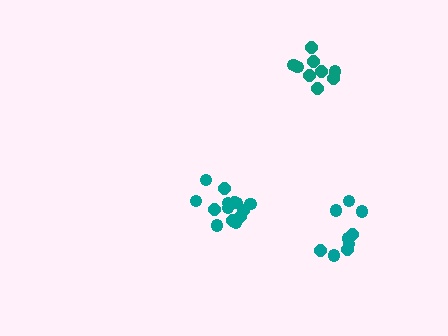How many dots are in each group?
Group 1: 9 dots, Group 2: 9 dots, Group 3: 14 dots (32 total).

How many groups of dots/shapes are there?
There are 3 groups.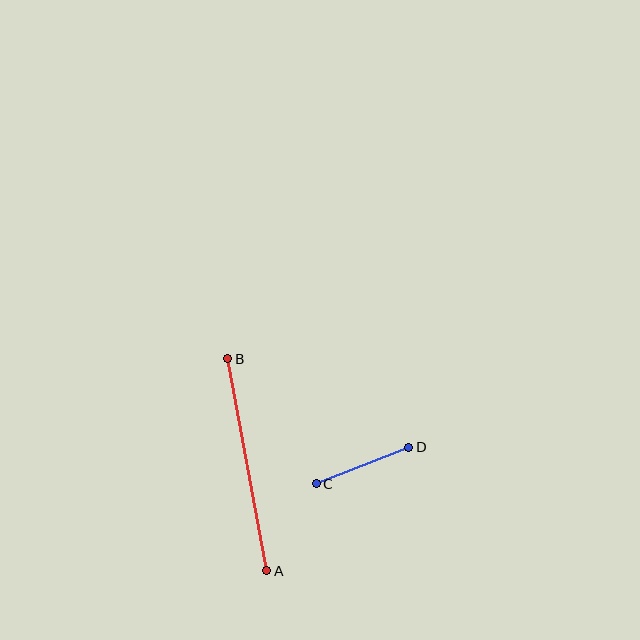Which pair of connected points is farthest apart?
Points A and B are farthest apart.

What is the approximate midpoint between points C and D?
The midpoint is at approximately (362, 465) pixels.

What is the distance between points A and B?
The distance is approximately 215 pixels.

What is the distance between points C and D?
The distance is approximately 99 pixels.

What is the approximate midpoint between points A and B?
The midpoint is at approximately (247, 465) pixels.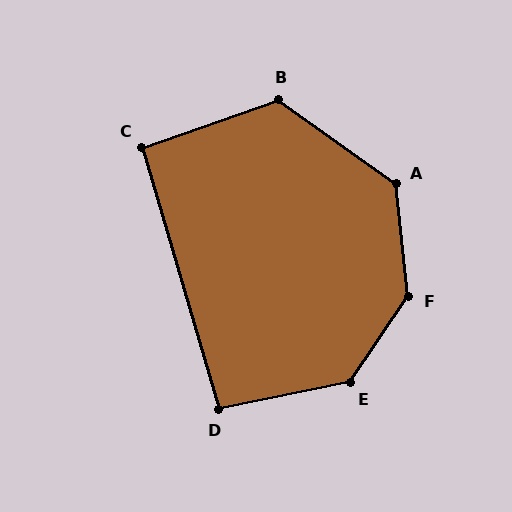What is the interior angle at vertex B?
Approximately 125 degrees (obtuse).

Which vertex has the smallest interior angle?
C, at approximately 93 degrees.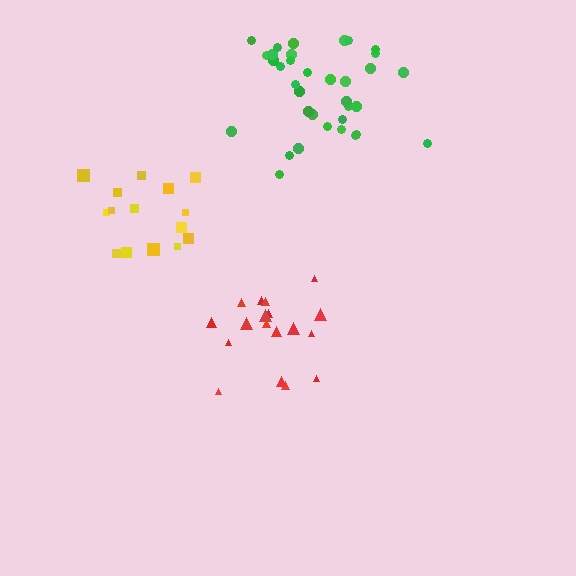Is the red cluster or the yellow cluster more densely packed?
Red.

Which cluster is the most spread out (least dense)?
Yellow.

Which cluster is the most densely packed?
Red.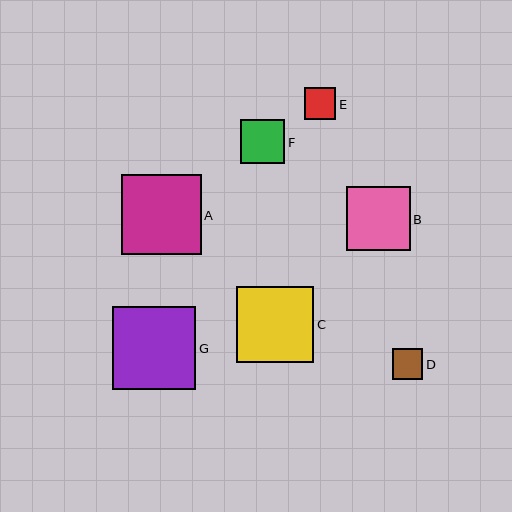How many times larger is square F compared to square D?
Square F is approximately 1.4 times the size of square D.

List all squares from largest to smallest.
From largest to smallest: G, A, C, B, F, E, D.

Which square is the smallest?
Square D is the smallest with a size of approximately 31 pixels.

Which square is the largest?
Square G is the largest with a size of approximately 84 pixels.